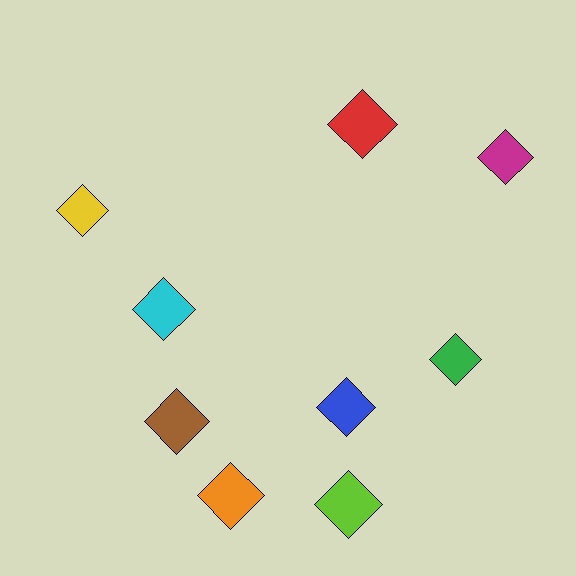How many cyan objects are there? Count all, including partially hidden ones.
There is 1 cyan object.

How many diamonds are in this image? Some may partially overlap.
There are 9 diamonds.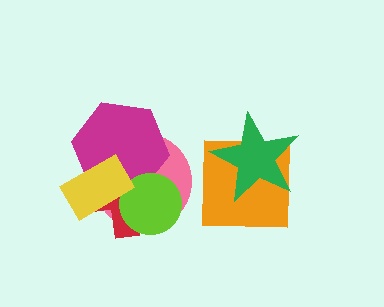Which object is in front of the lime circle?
The yellow rectangle is in front of the lime circle.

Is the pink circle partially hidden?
Yes, it is partially covered by another shape.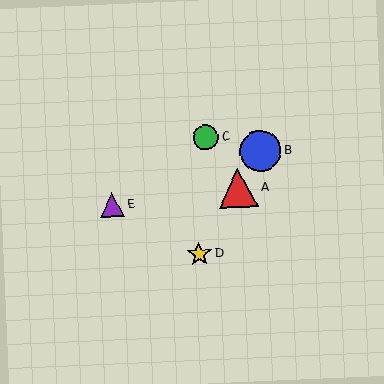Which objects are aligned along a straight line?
Objects A, B, D are aligned along a straight line.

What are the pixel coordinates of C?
Object C is at (206, 137).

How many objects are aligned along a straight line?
3 objects (A, B, D) are aligned along a straight line.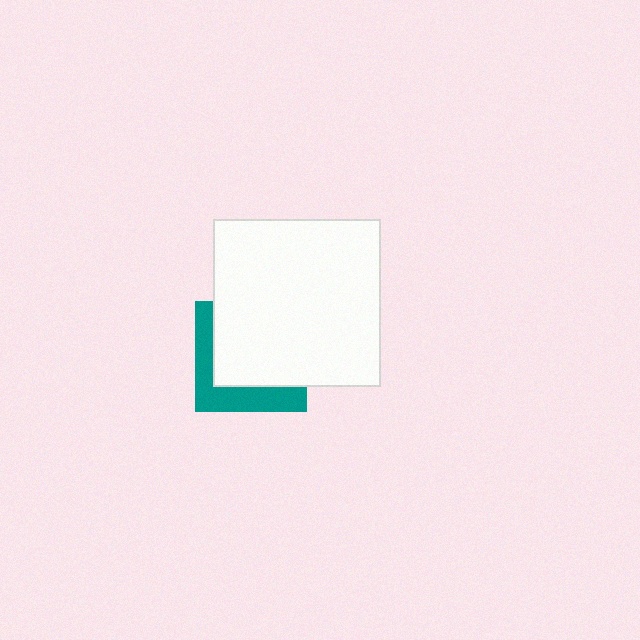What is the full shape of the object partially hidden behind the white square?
The partially hidden object is a teal square.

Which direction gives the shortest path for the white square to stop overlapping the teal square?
Moving toward the upper-right gives the shortest separation.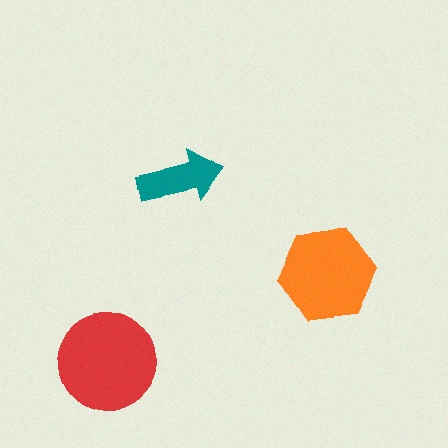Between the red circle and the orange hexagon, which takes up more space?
The red circle.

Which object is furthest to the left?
The red circle is leftmost.